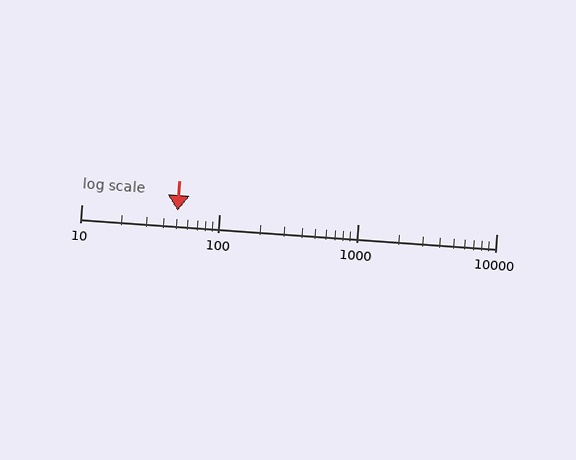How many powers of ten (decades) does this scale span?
The scale spans 3 decades, from 10 to 10000.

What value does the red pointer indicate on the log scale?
The pointer indicates approximately 50.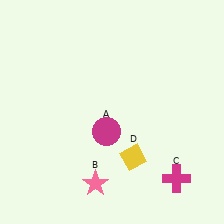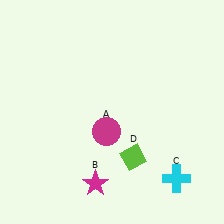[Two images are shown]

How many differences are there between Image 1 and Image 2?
There are 3 differences between the two images.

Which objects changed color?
B changed from pink to magenta. C changed from magenta to cyan. D changed from yellow to lime.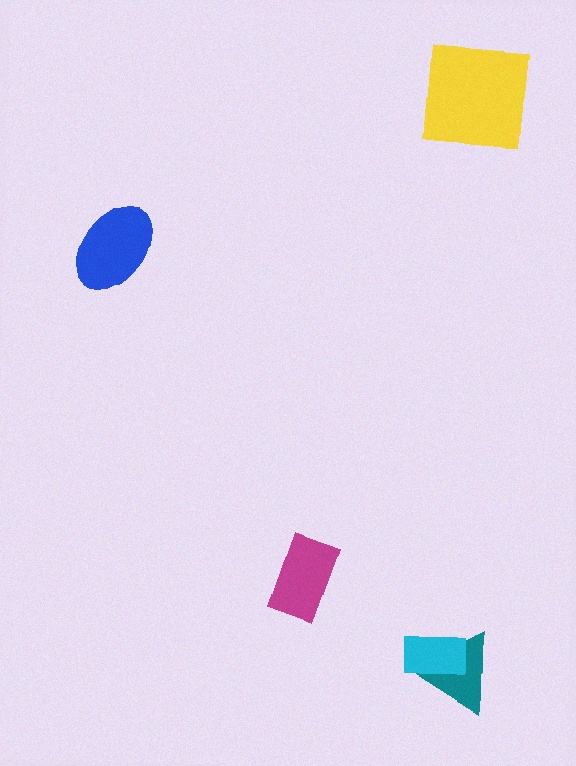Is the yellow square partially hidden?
No, no other shape covers it.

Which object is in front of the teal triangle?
The cyan rectangle is in front of the teal triangle.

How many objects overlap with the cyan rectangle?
1 object overlaps with the cyan rectangle.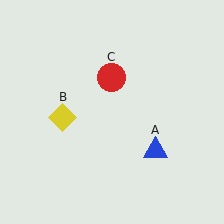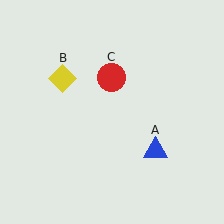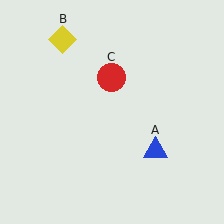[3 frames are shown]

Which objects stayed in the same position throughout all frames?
Blue triangle (object A) and red circle (object C) remained stationary.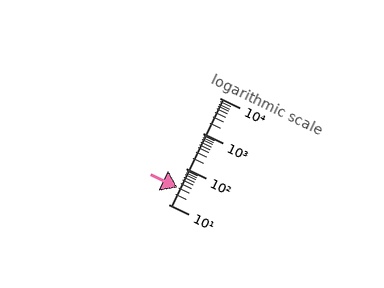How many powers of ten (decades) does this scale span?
The scale spans 3 decades, from 10 to 10000.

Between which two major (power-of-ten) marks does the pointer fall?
The pointer is between 10 and 100.